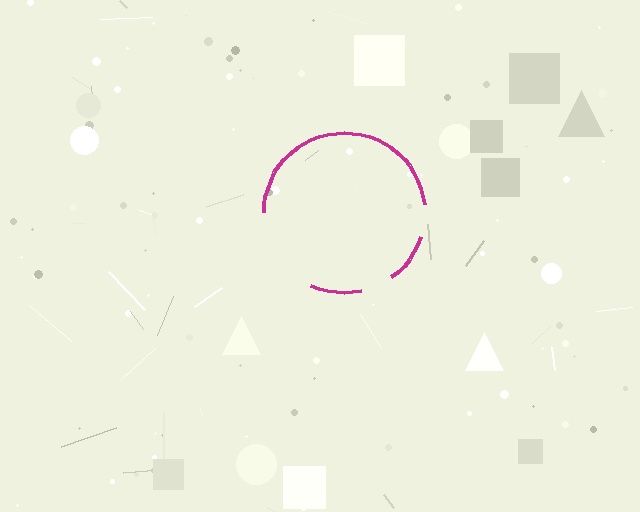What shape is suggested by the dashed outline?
The dashed outline suggests a circle.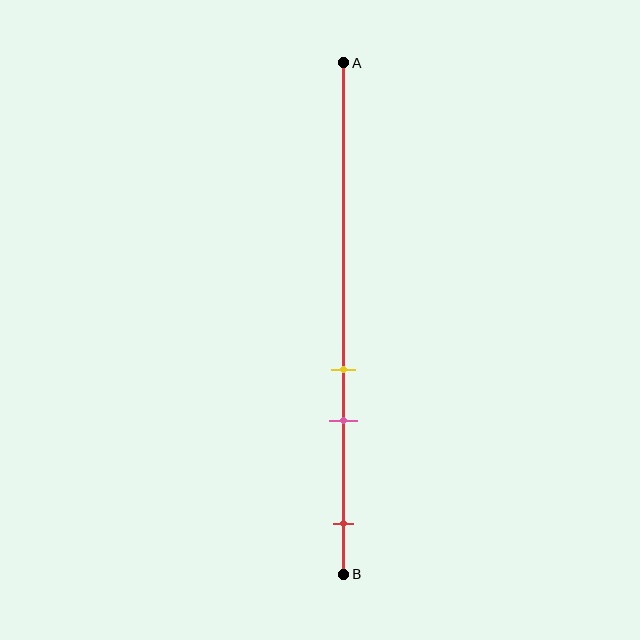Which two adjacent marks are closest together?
The yellow and pink marks are the closest adjacent pair.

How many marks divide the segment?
There are 3 marks dividing the segment.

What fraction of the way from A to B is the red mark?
The red mark is approximately 90% (0.9) of the way from A to B.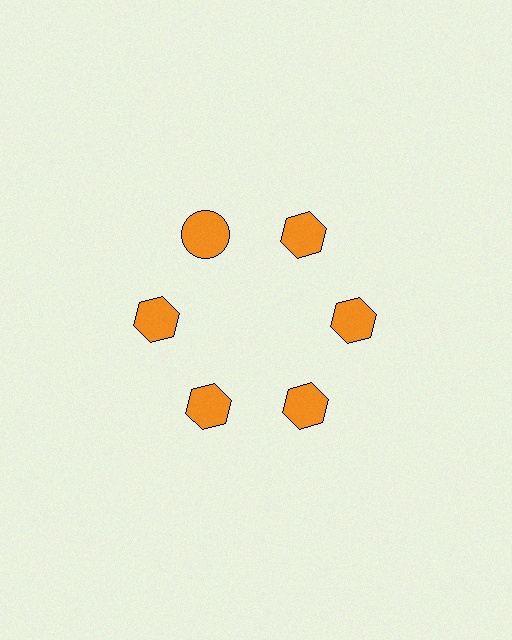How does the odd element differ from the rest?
It has a different shape: circle instead of hexagon.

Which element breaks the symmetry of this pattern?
The orange circle at roughly the 11 o'clock position breaks the symmetry. All other shapes are orange hexagons.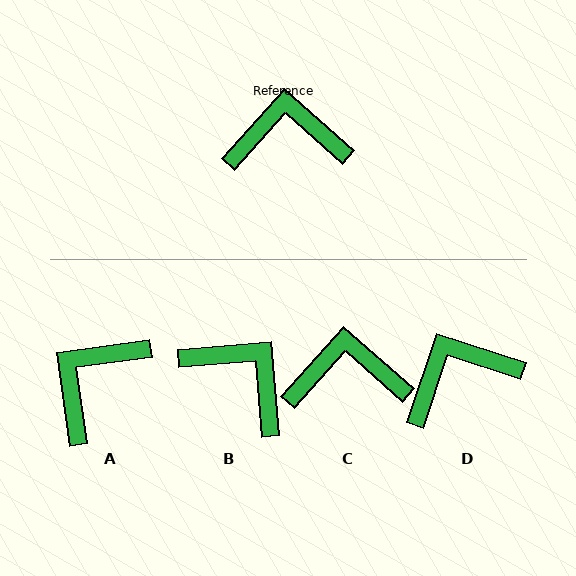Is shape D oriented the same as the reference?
No, it is off by about 23 degrees.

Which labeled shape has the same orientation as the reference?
C.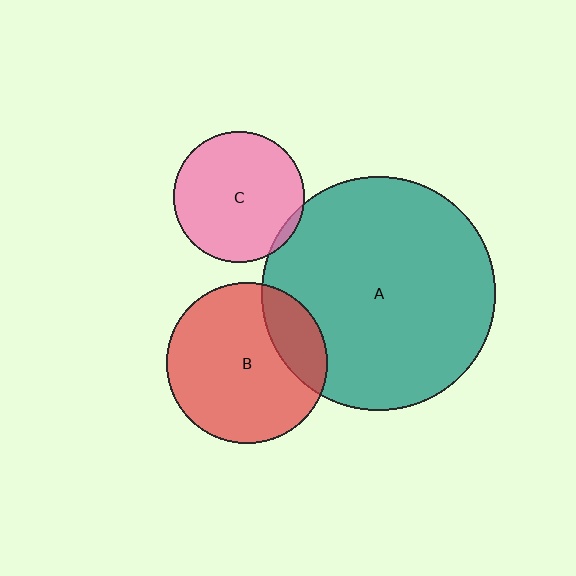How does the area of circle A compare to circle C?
Approximately 3.2 times.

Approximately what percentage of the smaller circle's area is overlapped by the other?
Approximately 5%.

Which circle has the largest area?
Circle A (teal).